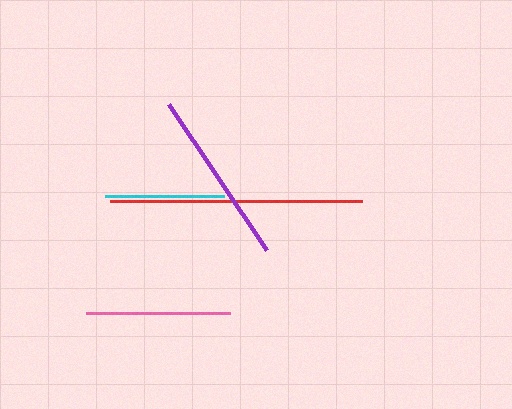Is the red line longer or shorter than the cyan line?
The red line is longer than the cyan line.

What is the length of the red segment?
The red segment is approximately 252 pixels long.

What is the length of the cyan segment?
The cyan segment is approximately 119 pixels long.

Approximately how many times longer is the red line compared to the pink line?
The red line is approximately 1.8 times the length of the pink line.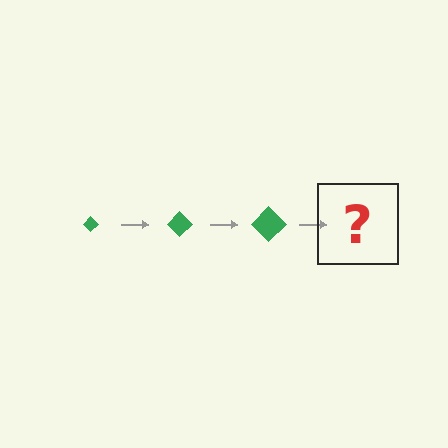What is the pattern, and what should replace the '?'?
The pattern is that the diamond gets progressively larger each step. The '?' should be a green diamond, larger than the previous one.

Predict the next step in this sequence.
The next step is a green diamond, larger than the previous one.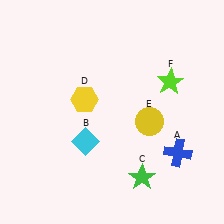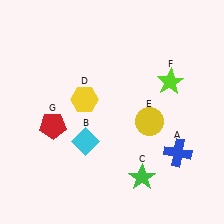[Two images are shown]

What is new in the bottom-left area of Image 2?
A red pentagon (G) was added in the bottom-left area of Image 2.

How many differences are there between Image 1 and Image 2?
There is 1 difference between the two images.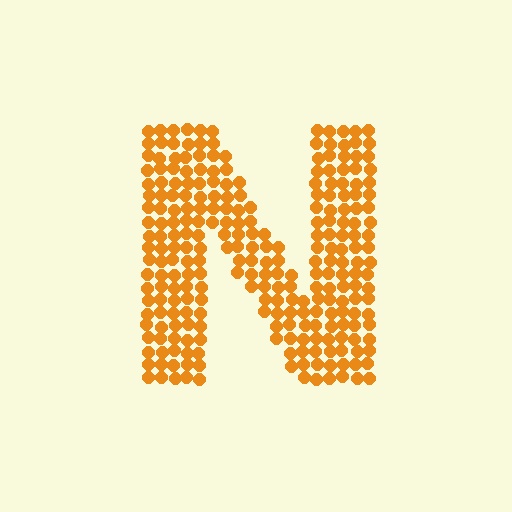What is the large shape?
The large shape is the letter N.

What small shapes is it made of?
It is made of small circles.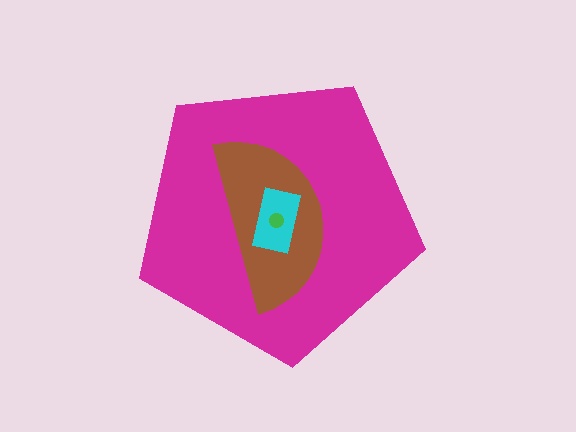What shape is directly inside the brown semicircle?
The cyan rectangle.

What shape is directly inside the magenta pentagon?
The brown semicircle.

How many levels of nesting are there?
4.